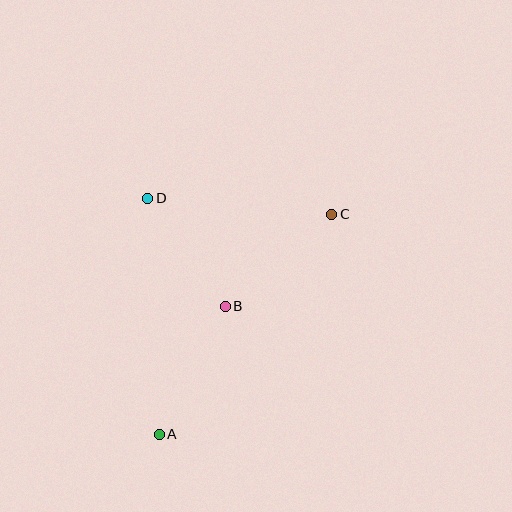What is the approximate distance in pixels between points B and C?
The distance between B and C is approximately 141 pixels.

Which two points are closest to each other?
Points B and D are closest to each other.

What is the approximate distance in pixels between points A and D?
The distance between A and D is approximately 236 pixels.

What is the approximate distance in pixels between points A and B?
The distance between A and B is approximately 144 pixels.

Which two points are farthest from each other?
Points A and C are farthest from each other.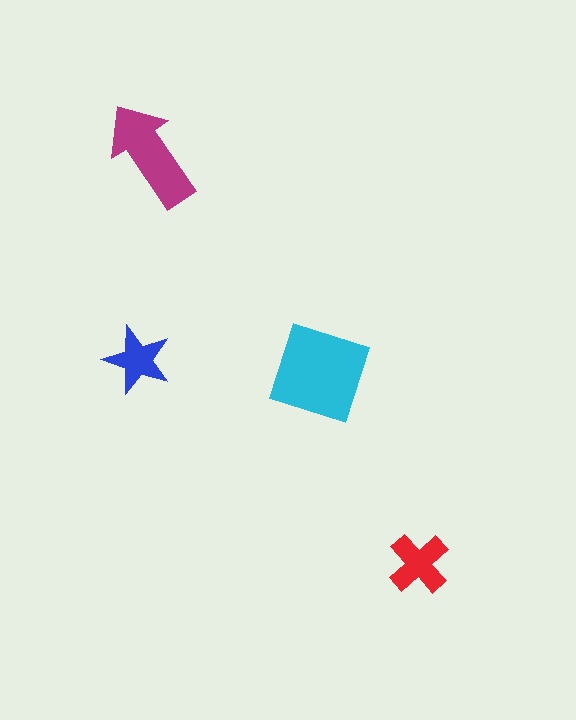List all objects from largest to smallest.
The cyan square, the magenta arrow, the red cross, the blue star.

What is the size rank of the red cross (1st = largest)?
3rd.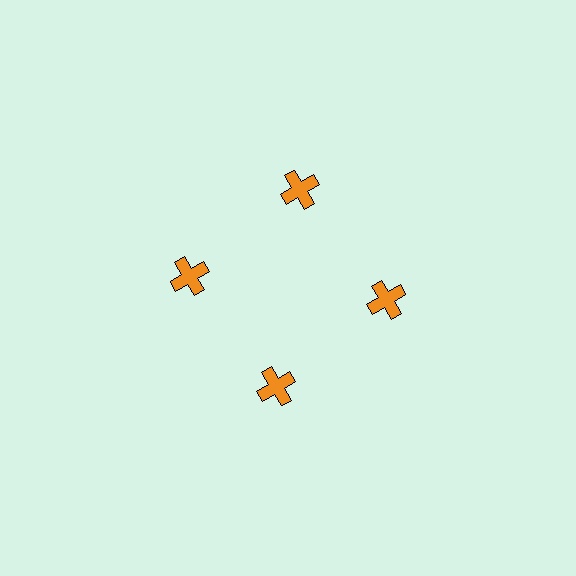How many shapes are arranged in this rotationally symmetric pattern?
There are 4 shapes, arranged in 4 groups of 1.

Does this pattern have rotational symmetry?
Yes, this pattern has 4-fold rotational symmetry. It looks the same after rotating 90 degrees around the center.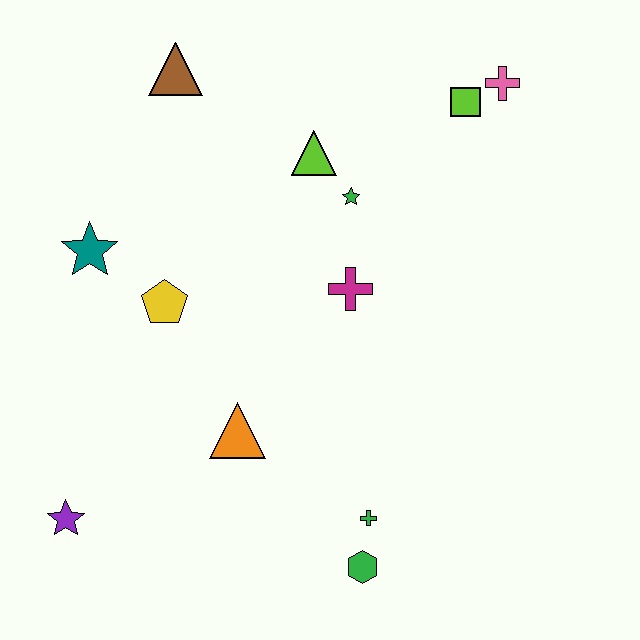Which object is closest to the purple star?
The orange triangle is closest to the purple star.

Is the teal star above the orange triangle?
Yes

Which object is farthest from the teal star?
The pink cross is farthest from the teal star.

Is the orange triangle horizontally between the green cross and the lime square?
No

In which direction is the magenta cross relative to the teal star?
The magenta cross is to the right of the teal star.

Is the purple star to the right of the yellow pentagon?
No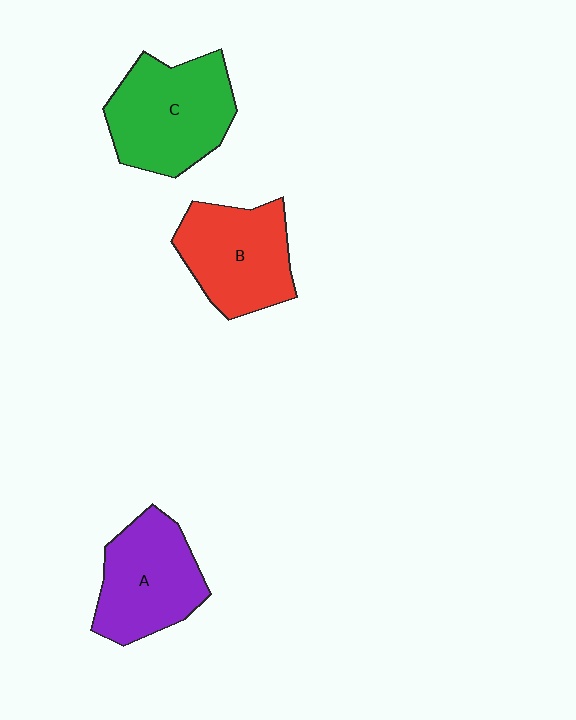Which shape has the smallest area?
Shape A (purple).